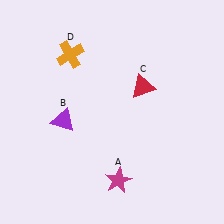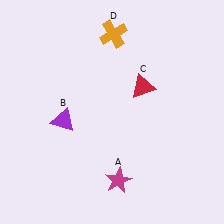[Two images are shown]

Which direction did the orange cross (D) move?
The orange cross (D) moved right.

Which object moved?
The orange cross (D) moved right.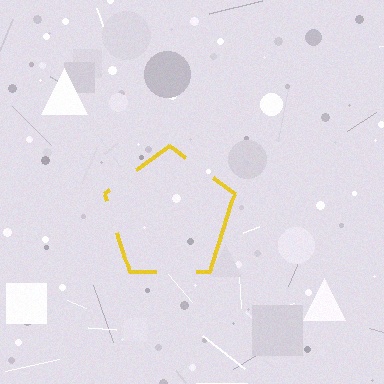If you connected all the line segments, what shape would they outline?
They would outline a pentagon.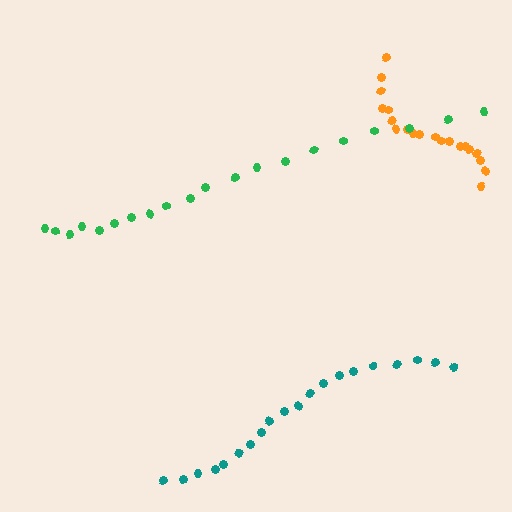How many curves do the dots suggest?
There are 3 distinct paths.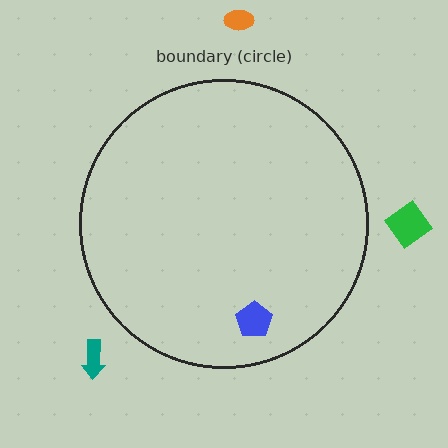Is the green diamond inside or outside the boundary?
Outside.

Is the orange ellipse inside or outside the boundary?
Outside.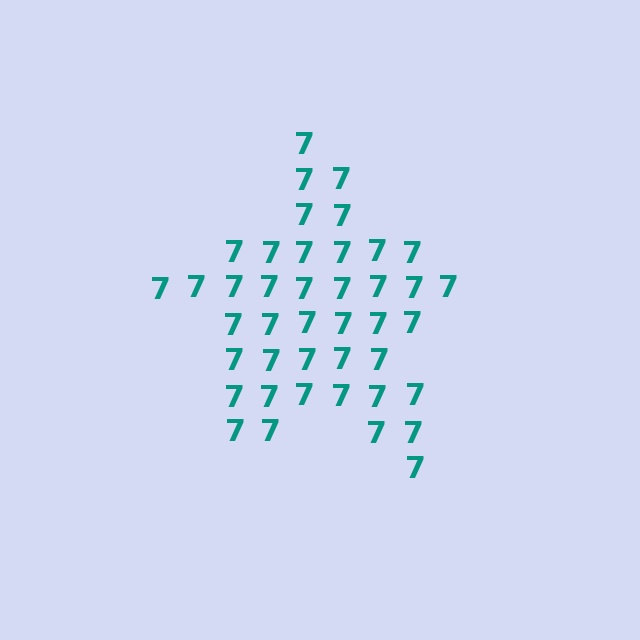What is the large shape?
The large shape is a star.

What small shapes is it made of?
It is made of small digit 7's.